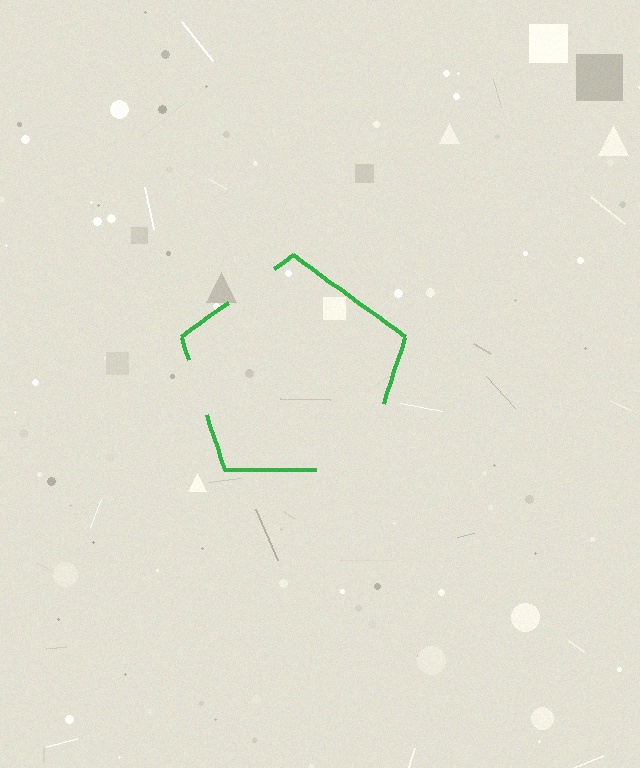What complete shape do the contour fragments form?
The contour fragments form a pentagon.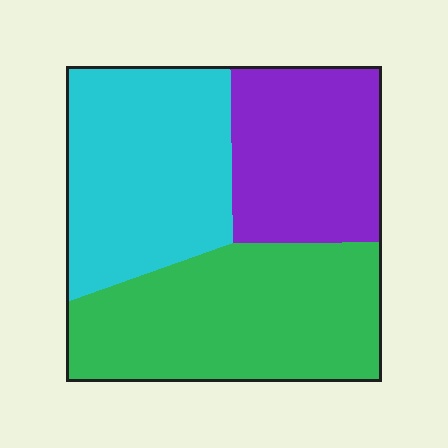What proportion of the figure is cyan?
Cyan covers roughly 35% of the figure.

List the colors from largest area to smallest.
From largest to smallest: green, cyan, purple.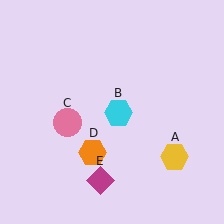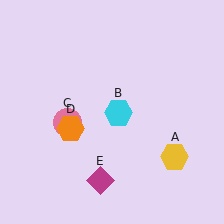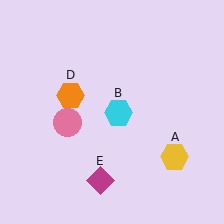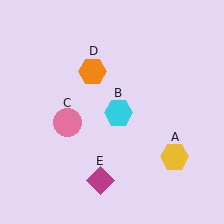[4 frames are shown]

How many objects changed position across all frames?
1 object changed position: orange hexagon (object D).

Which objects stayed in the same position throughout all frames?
Yellow hexagon (object A) and cyan hexagon (object B) and pink circle (object C) and magenta diamond (object E) remained stationary.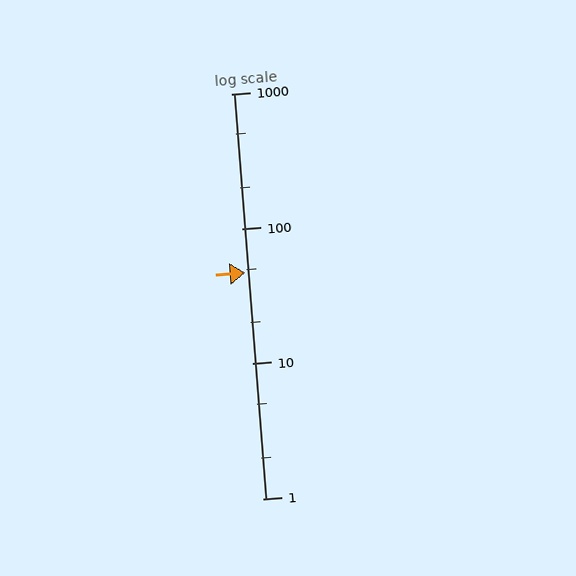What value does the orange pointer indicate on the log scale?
The pointer indicates approximately 47.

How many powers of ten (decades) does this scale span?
The scale spans 3 decades, from 1 to 1000.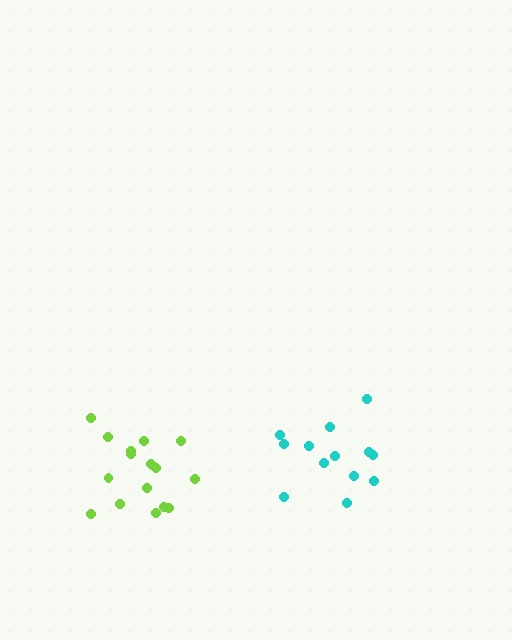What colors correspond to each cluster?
The clusters are colored: lime, cyan.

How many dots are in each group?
Group 1: 16 dots, Group 2: 13 dots (29 total).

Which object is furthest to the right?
The cyan cluster is rightmost.